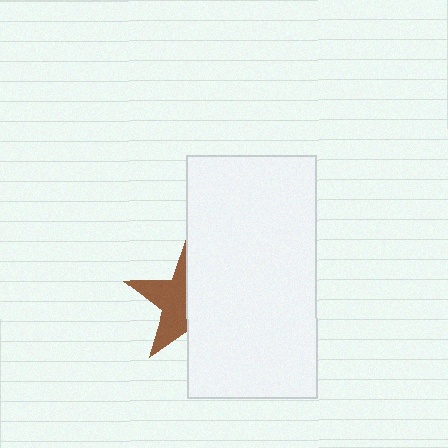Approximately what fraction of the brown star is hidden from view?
Roughly 55% of the brown star is hidden behind the white rectangle.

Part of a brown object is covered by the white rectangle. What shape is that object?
It is a star.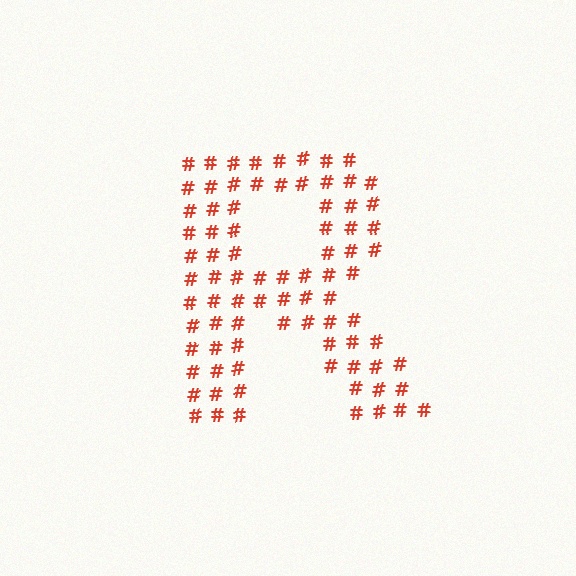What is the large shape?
The large shape is the letter R.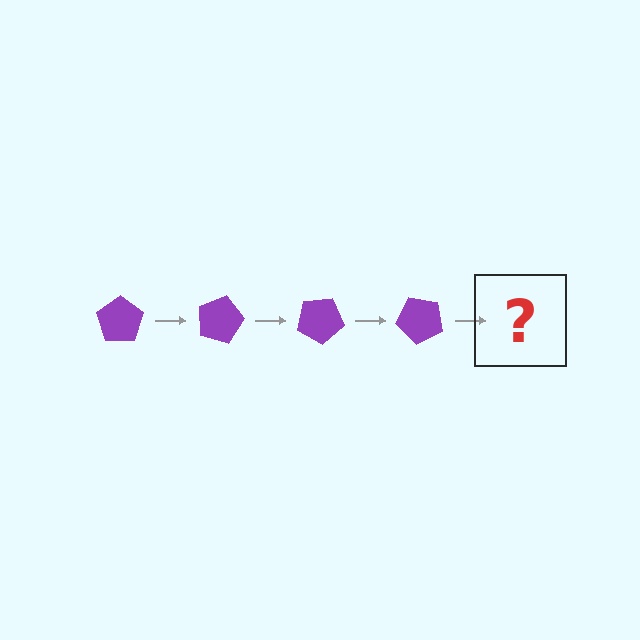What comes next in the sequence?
The next element should be a purple pentagon rotated 60 degrees.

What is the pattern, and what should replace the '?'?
The pattern is that the pentagon rotates 15 degrees each step. The '?' should be a purple pentagon rotated 60 degrees.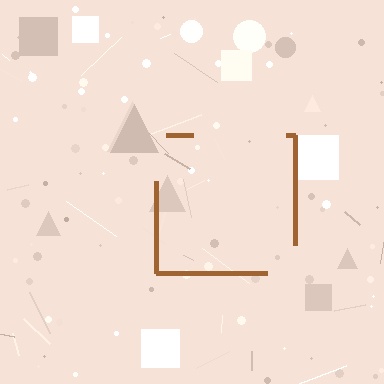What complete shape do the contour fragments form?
The contour fragments form a square.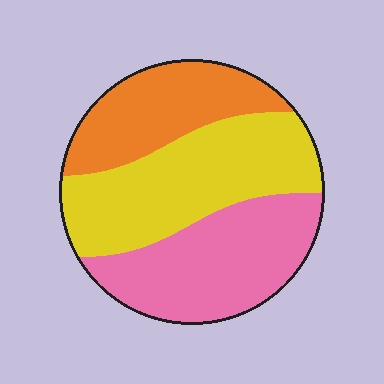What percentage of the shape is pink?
Pink covers about 35% of the shape.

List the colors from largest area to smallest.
From largest to smallest: yellow, pink, orange.